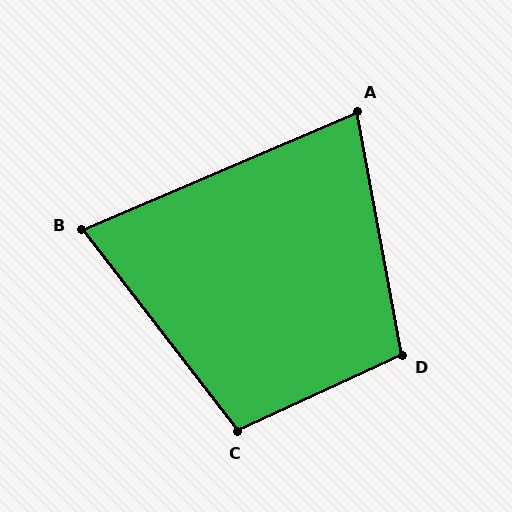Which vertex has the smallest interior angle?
B, at approximately 75 degrees.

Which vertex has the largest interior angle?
D, at approximately 105 degrees.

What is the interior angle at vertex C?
Approximately 103 degrees (obtuse).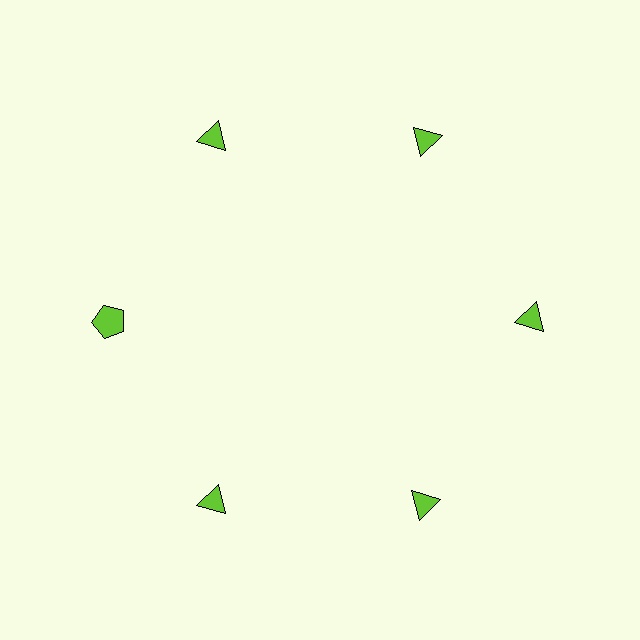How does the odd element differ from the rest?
It has a different shape: pentagon instead of triangle.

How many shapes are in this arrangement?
There are 6 shapes arranged in a ring pattern.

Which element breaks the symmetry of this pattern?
The lime pentagon at roughly the 9 o'clock position breaks the symmetry. All other shapes are lime triangles.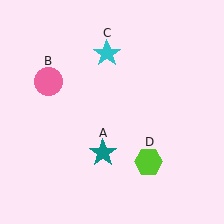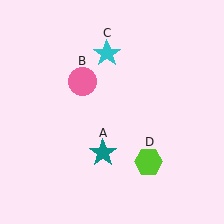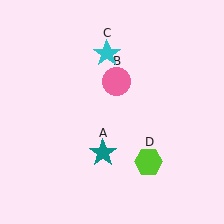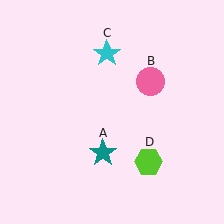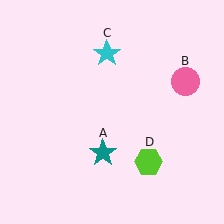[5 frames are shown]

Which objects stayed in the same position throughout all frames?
Teal star (object A) and cyan star (object C) and lime hexagon (object D) remained stationary.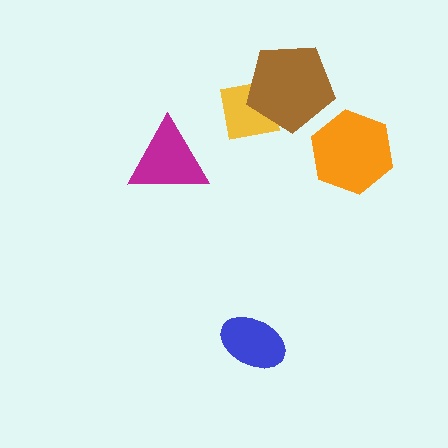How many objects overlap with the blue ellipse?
0 objects overlap with the blue ellipse.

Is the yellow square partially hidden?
Yes, it is partially covered by another shape.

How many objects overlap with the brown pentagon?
1 object overlaps with the brown pentagon.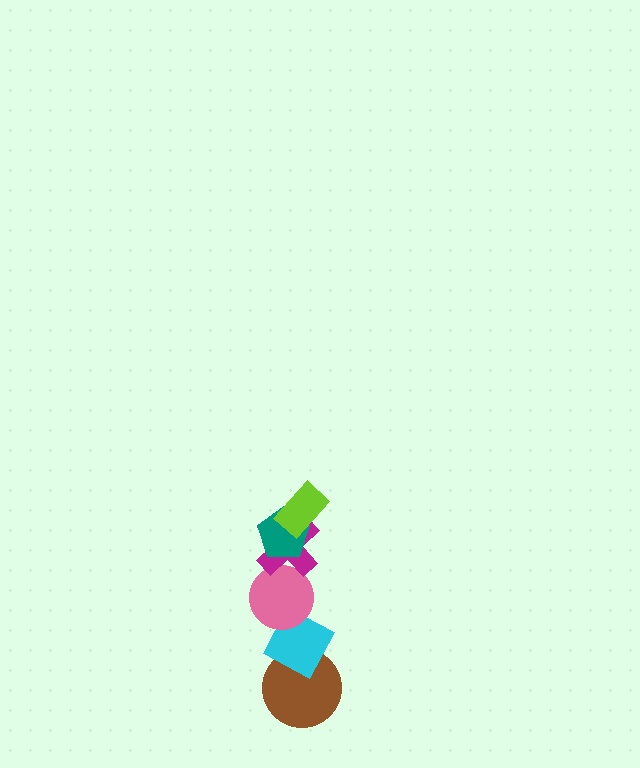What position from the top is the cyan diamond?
The cyan diamond is 5th from the top.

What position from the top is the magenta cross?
The magenta cross is 3rd from the top.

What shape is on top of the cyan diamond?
The pink circle is on top of the cyan diamond.